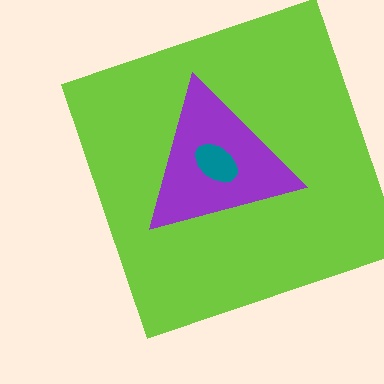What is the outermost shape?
The lime square.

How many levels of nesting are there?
3.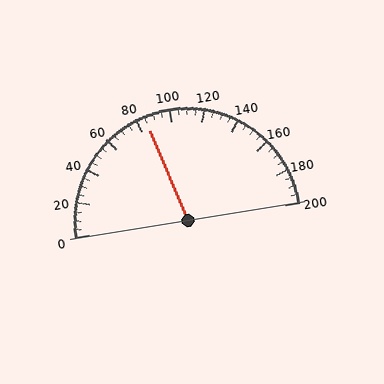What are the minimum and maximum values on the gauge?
The gauge ranges from 0 to 200.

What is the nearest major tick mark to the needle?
The nearest major tick mark is 80.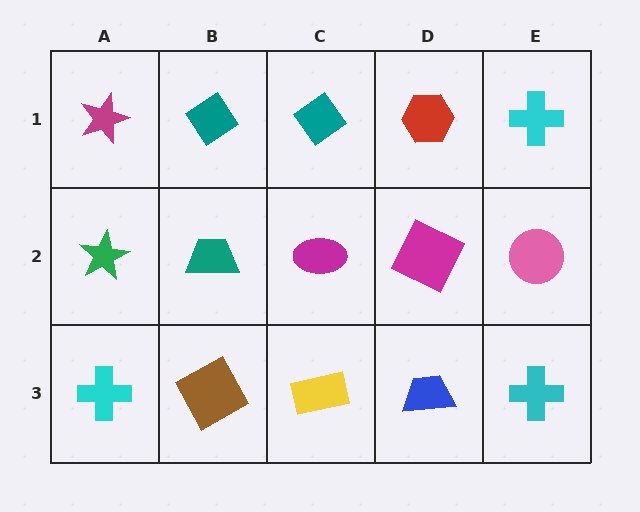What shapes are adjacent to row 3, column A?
A green star (row 2, column A), a brown square (row 3, column B).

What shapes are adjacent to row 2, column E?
A cyan cross (row 1, column E), a cyan cross (row 3, column E), a magenta square (row 2, column D).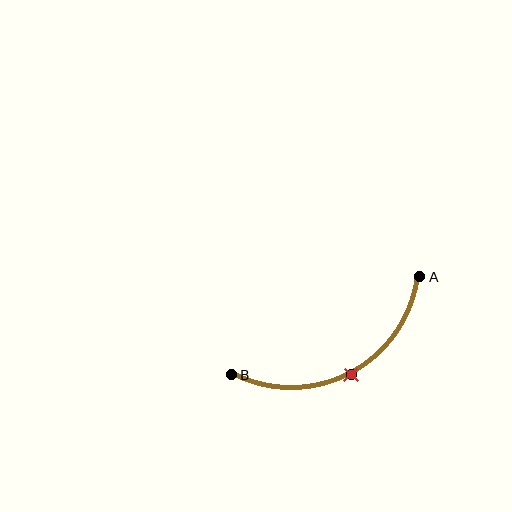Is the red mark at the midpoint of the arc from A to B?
Yes. The red mark lies on the arc at equal arc-length from both A and B — it is the arc midpoint.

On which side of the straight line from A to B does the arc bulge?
The arc bulges below the straight line connecting A and B.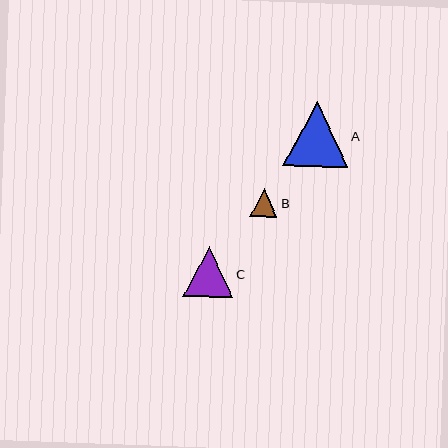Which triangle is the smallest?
Triangle B is the smallest with a size of approximately 28 pixels.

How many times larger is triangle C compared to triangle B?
Triangle C is approximately 1.8 times the size of triangle B.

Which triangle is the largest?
Triangle A is the largest with a size of approximately 64 pixels.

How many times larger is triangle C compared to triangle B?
Triangle C is approximately 1.8 times the size of triangle B.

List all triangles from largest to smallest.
From largest to smallest: A, C, B.